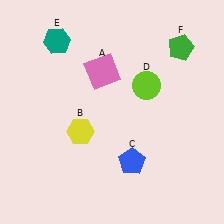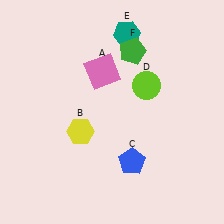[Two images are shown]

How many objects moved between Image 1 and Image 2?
2 objects moved between the two images.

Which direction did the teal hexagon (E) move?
The teal hexagon (E) moved right.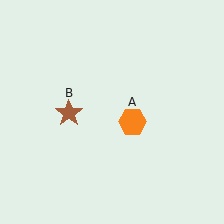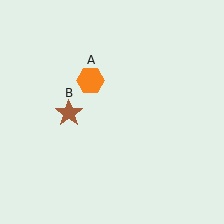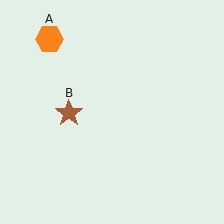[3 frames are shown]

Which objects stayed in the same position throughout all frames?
Brown star (object B) remained stationary.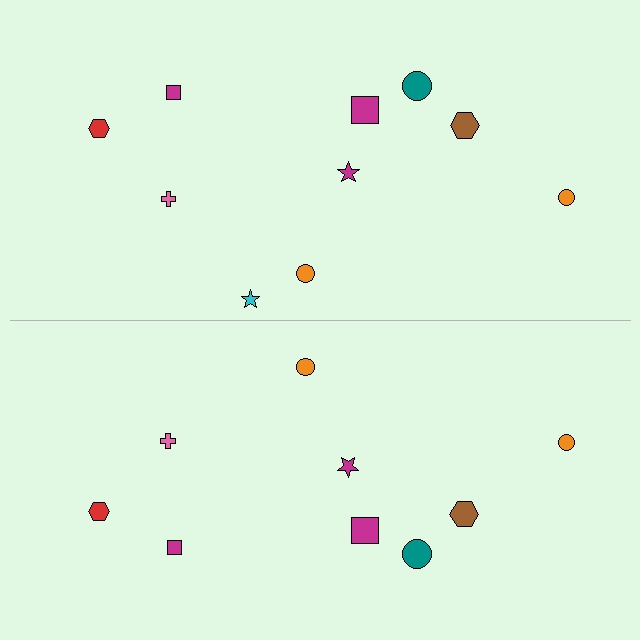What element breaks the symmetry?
A cyan star is missing from the bottom side.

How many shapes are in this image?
There are 19 shapes in this image.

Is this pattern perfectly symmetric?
No, the pattern is not perfectly symmetric. A cyan star is missing from the bottom side.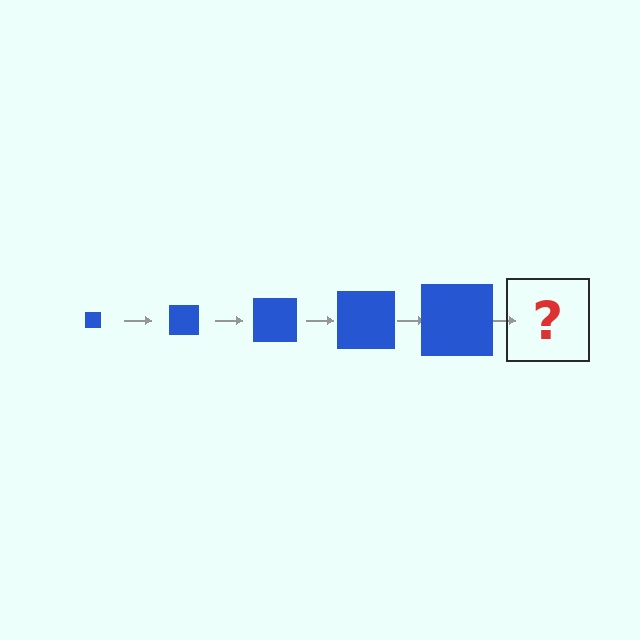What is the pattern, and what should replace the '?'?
The pattern is that the square gets progressively larger each step. The '?' should be a blue square, larger than the previous one.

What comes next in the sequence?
The next element should be a blue square, larger than the previous one.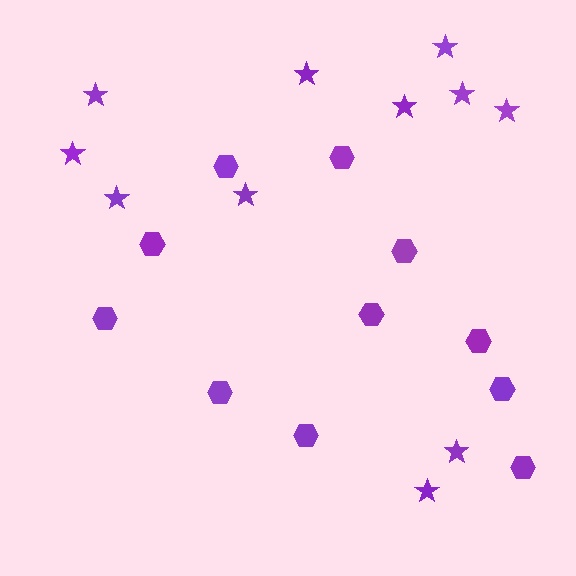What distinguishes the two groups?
There are 2 groups: one group of stars (11) and one group of hexagons (11).